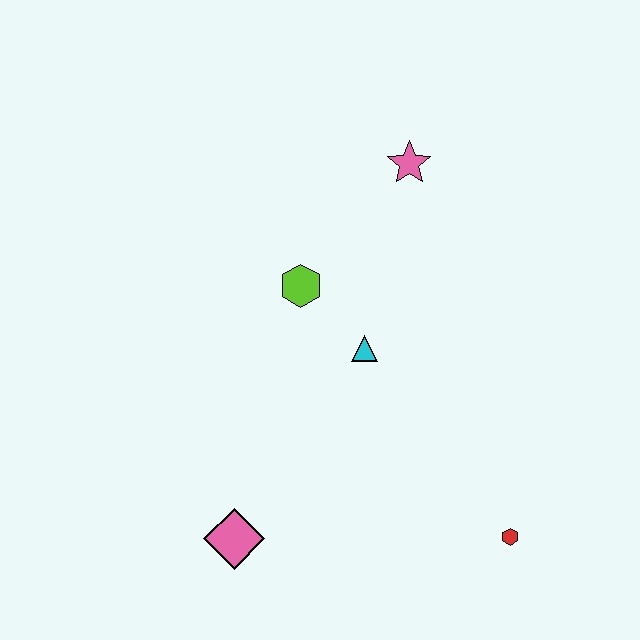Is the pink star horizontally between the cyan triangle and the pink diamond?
No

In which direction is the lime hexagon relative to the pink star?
The lime hexagon is below the pink star.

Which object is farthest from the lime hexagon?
The red hexagon is farthest from the lime hexagon.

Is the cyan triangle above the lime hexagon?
No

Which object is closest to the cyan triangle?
The lime hexagon is closest to the cyan triangle.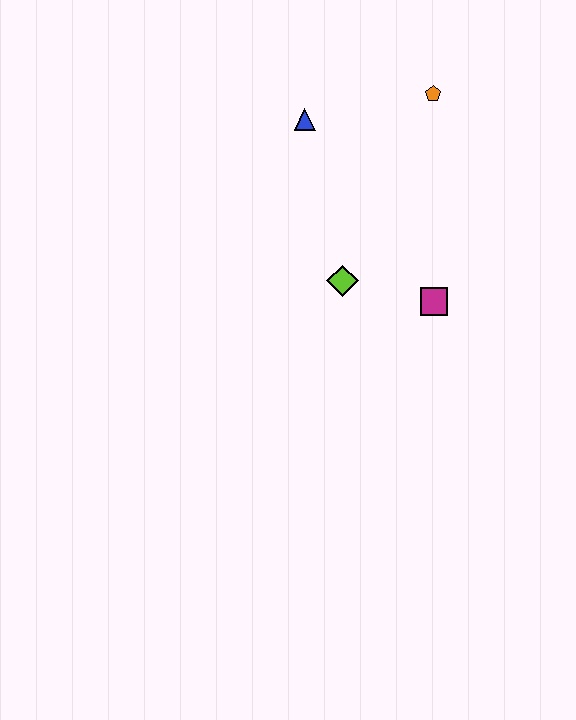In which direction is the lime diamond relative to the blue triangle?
The lime diamond is below the blue triangle.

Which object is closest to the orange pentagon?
The blue triangle is closest to the orange pentagon.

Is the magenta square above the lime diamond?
No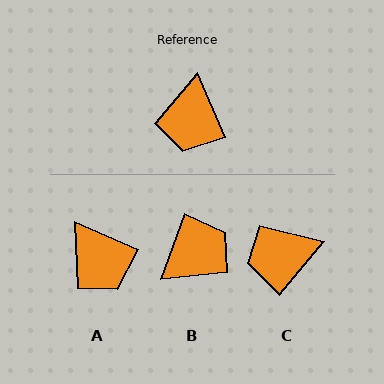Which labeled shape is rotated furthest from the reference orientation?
B, about 137 degrees away.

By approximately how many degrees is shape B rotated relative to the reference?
Approximately 137 degrees counter-clockwise.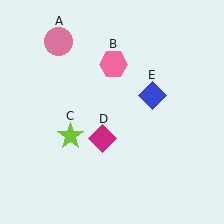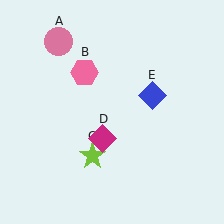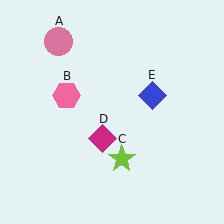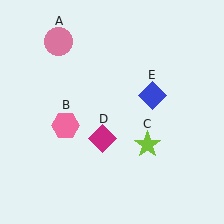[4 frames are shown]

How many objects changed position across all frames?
2 objects changed position: pink hexagon (object B), lime star (object C).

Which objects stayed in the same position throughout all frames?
Pink circle (object A) and magenta diamond (object D) and blue diamond (object E) remained stationary.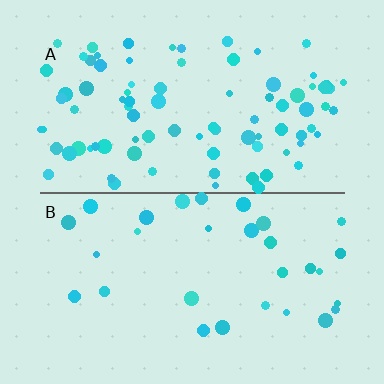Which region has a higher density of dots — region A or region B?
A (the top).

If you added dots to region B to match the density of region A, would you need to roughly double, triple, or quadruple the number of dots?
Approximately triple.